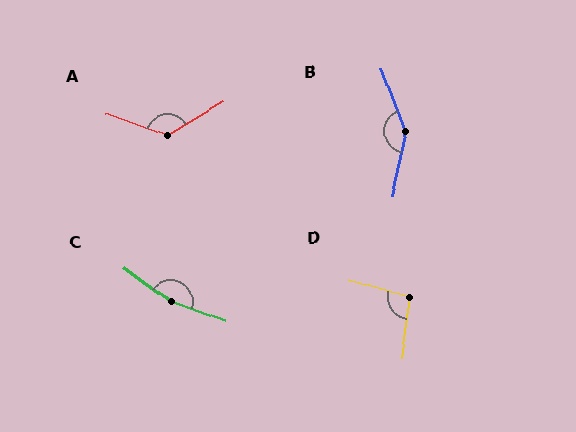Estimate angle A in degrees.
Approximately 129 degrees.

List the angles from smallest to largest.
D (99°), A (129°), B (147°), C (164°).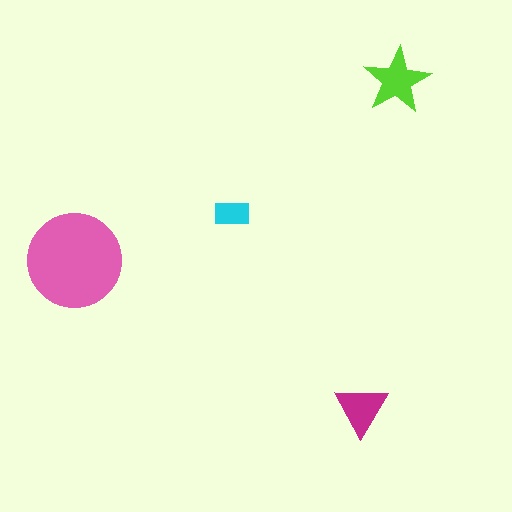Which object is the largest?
The pink circle.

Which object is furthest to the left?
The pink circle is leftmost.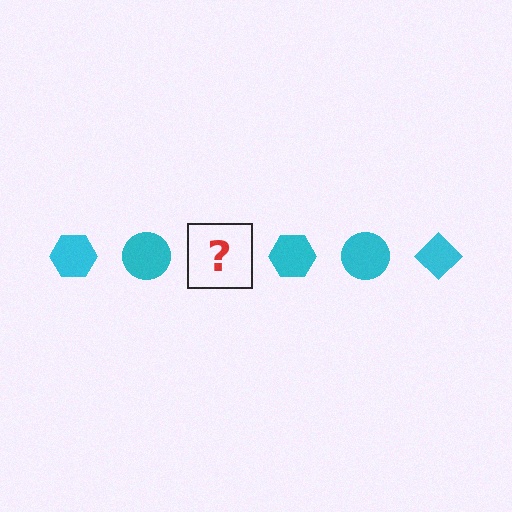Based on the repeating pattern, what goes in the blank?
The blank should be a cyan diamond.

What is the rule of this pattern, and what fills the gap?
The rule is that the pattern cycles through hexagon, circle, diamond shapes in cyan. The gap should be filled with a cyan diamond.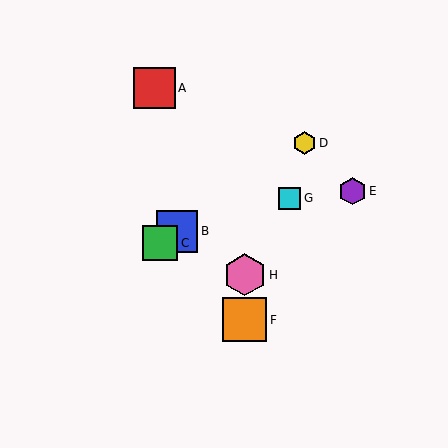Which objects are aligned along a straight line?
Objects B, C, D are aligned along a straight line.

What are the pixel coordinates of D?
Object D is at (304, 143).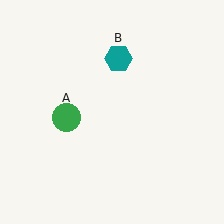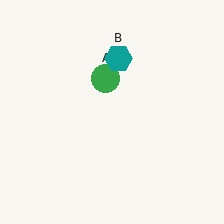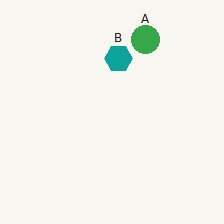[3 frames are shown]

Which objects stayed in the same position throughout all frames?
Teal hexagon (object B) remained stationary.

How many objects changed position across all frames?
1 object changed position: green circle (object A).